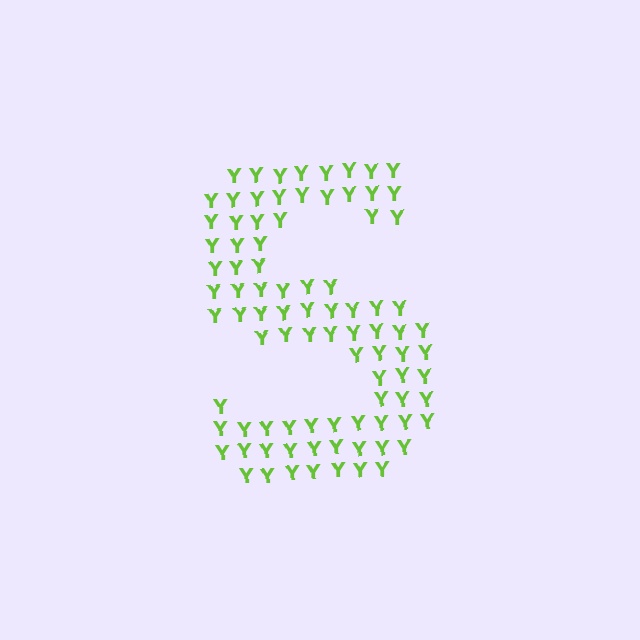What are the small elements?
The small elements are letter Y's.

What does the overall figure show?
The overall figure shows the letter S.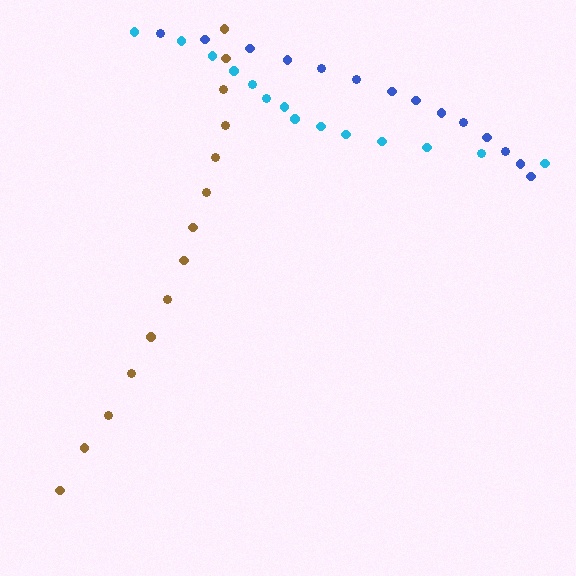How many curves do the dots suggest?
There are 3 distinct paths.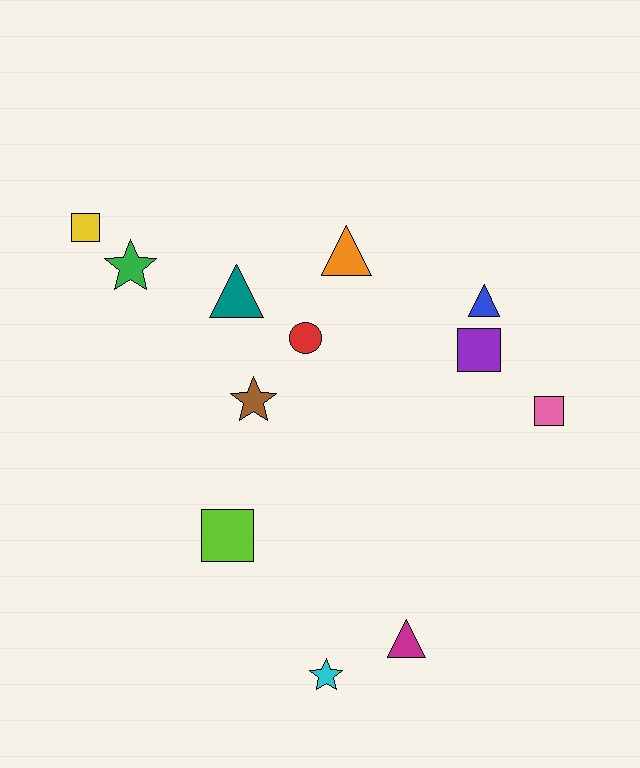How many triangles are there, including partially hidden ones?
There are 4 triangles.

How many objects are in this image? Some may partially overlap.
There are 12 objects.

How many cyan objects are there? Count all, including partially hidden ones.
There is 1 cyan object.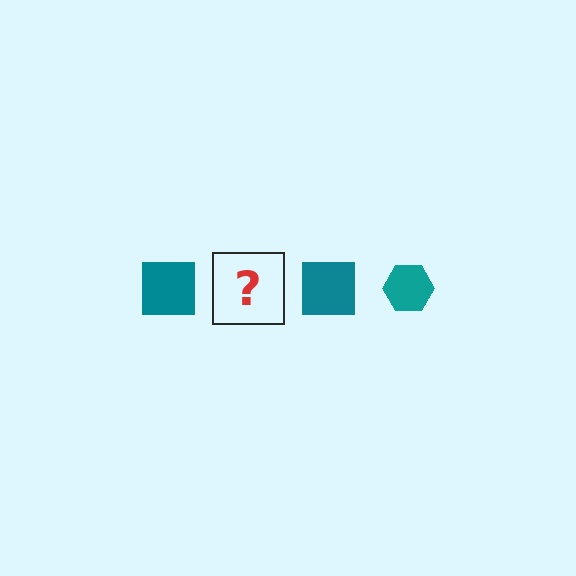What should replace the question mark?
The question mark should be replaced with a teal hexagon.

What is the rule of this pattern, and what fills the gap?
The rule is that the pattern cycles through square, hexagon shapes in teal. The gap should be filled with a teal hexagon.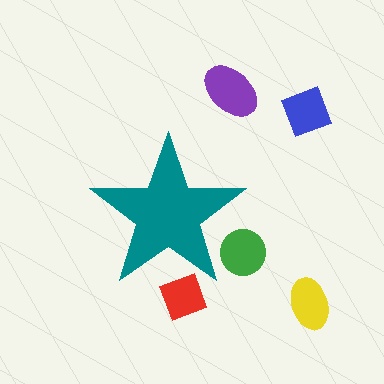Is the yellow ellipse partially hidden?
No, the yellow ellipse is fully visible.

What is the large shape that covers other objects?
A teal star.